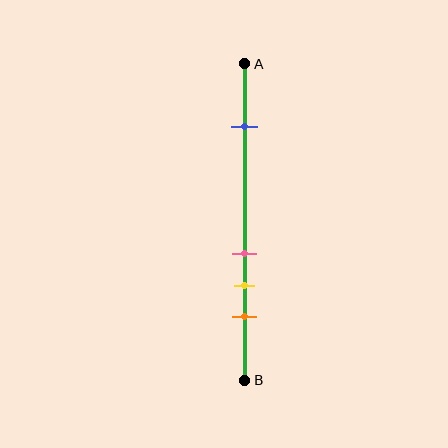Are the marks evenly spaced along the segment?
No, the marks are not evenly spaced.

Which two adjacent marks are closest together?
The pink and yellow marks are the closest adjacent pair.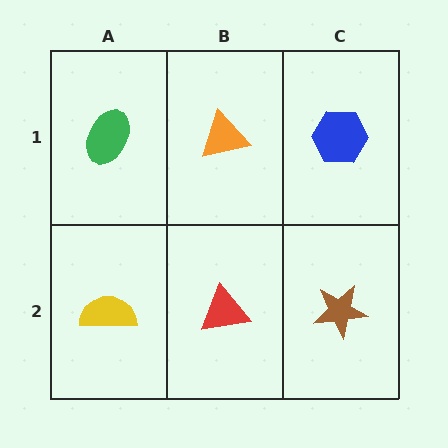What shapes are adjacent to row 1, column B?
A red triangle (row 2, column B), a green ellipse (row 1, column A), a blue hexagon (row 1, column C).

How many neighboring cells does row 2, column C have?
2.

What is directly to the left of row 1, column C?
An orange triangle.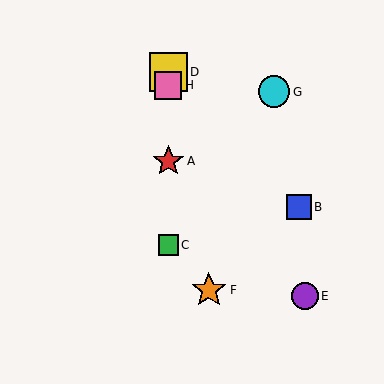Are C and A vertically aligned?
Yes, both are at x≈168.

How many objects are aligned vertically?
4 objects (A, C, D, H) are aligned vertically.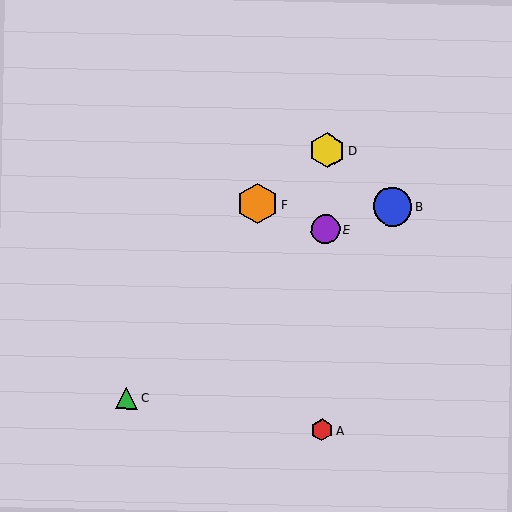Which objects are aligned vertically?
Objects A, D, E are aligned vertically.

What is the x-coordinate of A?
Object A is at x≈322.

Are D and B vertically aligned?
No, D is at x≈327 and B is at x≈393.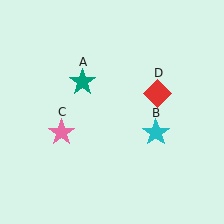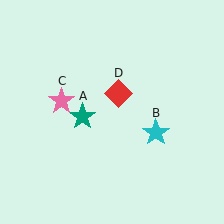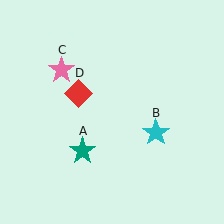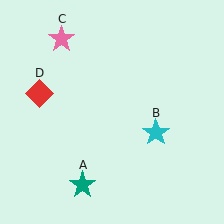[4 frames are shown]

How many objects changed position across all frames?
3 objects changed position: teal star (object A), pink star (object C), red diamond (object D).